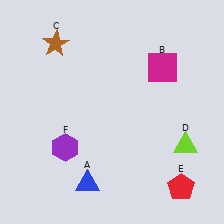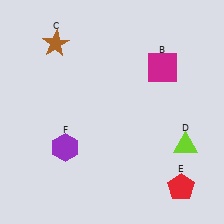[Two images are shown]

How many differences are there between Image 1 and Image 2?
There is 1 difference between the two images.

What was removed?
The blue triangle (A) was removed in Image 2.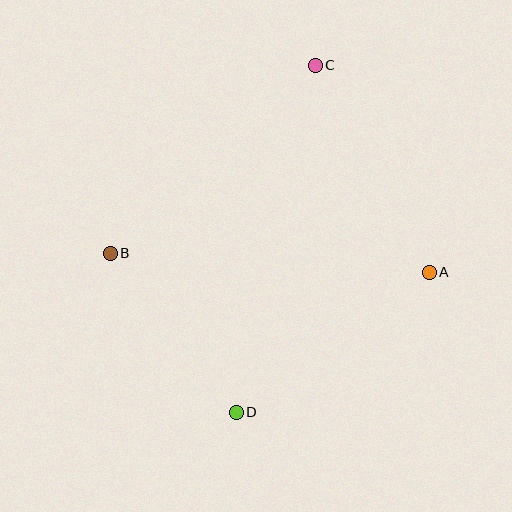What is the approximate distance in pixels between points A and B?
The distance between A and B is approximately 320 pixels.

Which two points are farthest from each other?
Points C and D are farthest from each other.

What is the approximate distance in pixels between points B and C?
The distance between B and C is approximately 278 pixels.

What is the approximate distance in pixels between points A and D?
The distance between A and D is approximately 238 pixels.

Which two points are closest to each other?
Points B and D are closest to each other.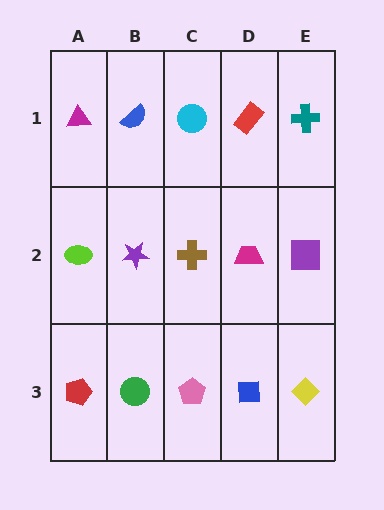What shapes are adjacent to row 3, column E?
A purple square (row 2, column E), a blue square (row 3, column D).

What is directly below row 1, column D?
A magenta trapezoid.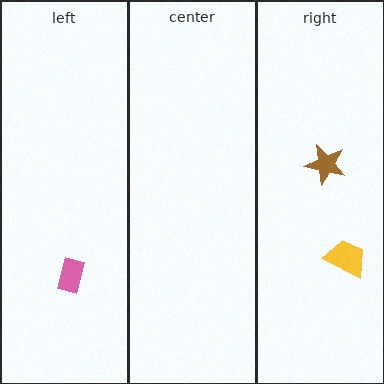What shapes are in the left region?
The pink rectangle.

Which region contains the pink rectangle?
The left region.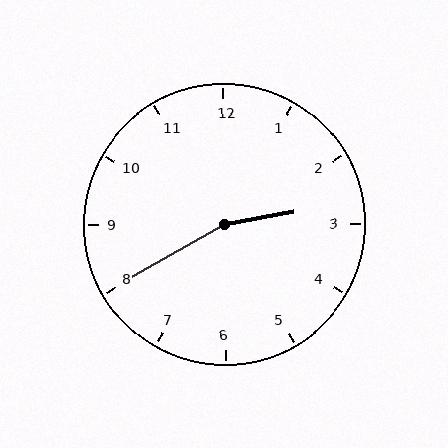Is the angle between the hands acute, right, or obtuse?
It is obtuse.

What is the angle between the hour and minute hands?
Approximately 160 degrees.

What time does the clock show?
2:40.